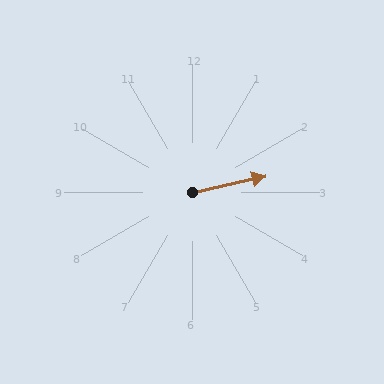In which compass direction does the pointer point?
East.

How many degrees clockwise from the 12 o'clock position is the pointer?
Approximately 78 degrees.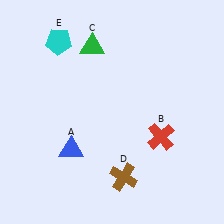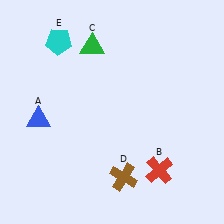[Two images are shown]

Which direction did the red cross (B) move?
The red cross (B) moved down.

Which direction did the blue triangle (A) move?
The blue triangle (A) moved left.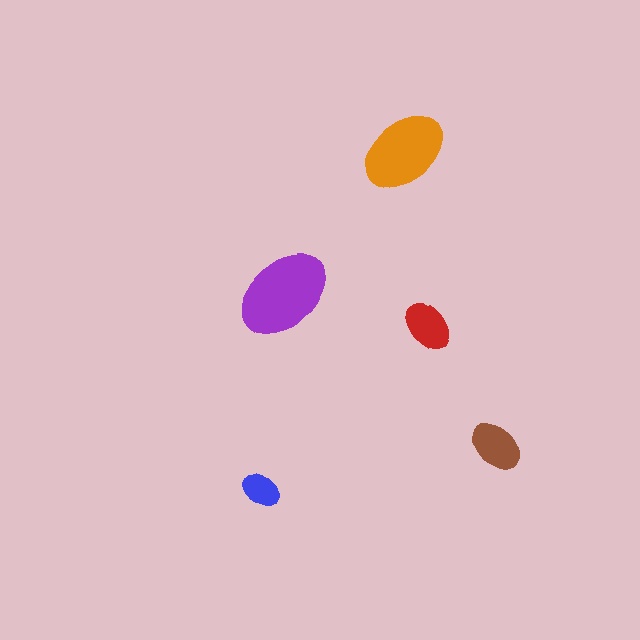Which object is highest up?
The orange ellipse is topmost.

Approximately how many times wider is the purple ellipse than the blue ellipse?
About 2.5 times wider.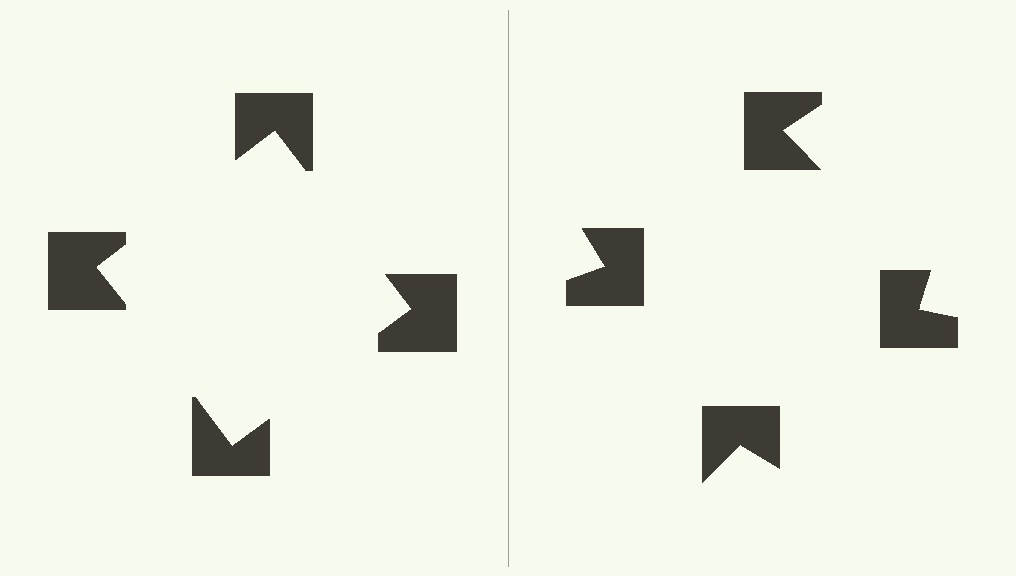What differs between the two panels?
The notched squares are positioned identically on both sides; only the wedge orientations differ. On the left they align to a square; on the right they are misaligned.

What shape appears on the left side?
An illusory square.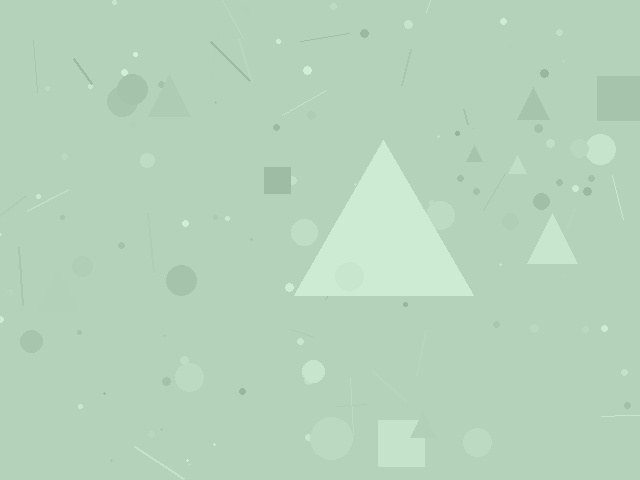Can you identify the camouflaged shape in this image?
The camouflaged shape is a triangle.